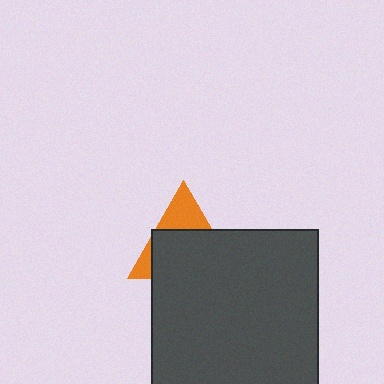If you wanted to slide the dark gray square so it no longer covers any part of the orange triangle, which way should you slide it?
Slide it down — that is the most direct way to separate the two shapes.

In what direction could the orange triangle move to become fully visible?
The orange triangle could move up. That would shift it out from behind the dark gray square entirely.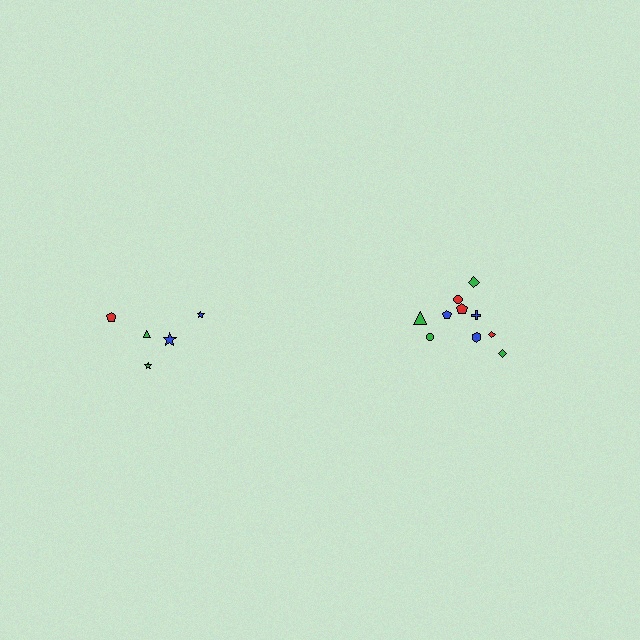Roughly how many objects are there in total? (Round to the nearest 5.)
Roughly 15 objects in total.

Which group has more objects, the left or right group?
The right group.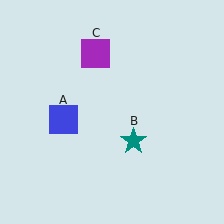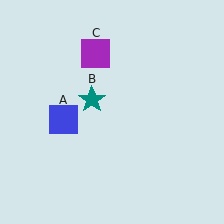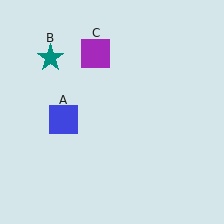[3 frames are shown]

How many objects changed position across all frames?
1 object changed position: teal star (object B).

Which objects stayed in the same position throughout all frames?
Blue square (object A) and purple square (object C) remained stationary.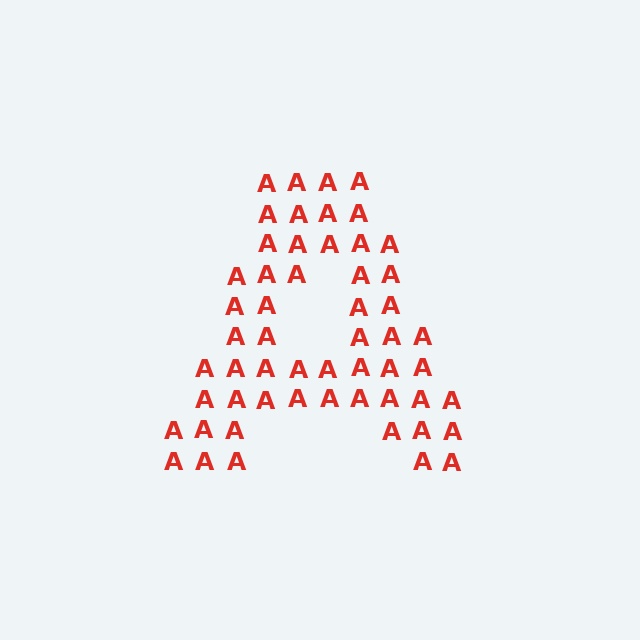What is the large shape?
The large shape is the letter A.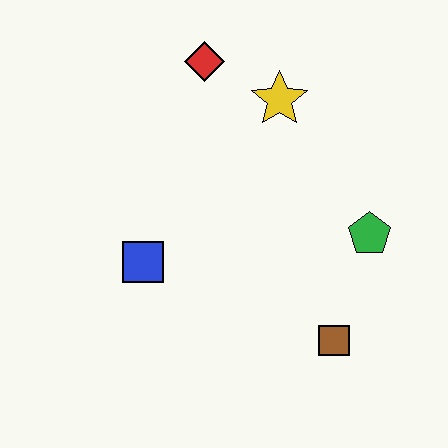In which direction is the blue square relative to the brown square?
The blue square is to the left of the brown square.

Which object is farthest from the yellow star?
The brown square is farthest from the yellow star.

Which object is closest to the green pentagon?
The brown square is closest to the green pentagon.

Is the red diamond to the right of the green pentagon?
No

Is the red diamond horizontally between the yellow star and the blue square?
Yes